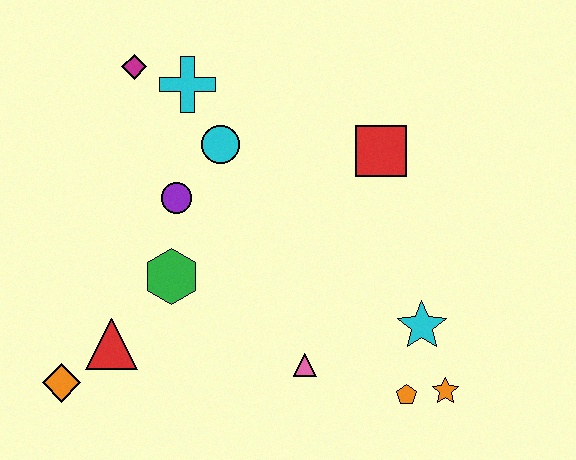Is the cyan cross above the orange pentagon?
Yes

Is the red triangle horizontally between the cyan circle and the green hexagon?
No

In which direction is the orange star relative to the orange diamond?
The orange star is to the right of the orange diamond.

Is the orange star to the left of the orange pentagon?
No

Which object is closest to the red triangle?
The orange diamond is closest to the red triangle.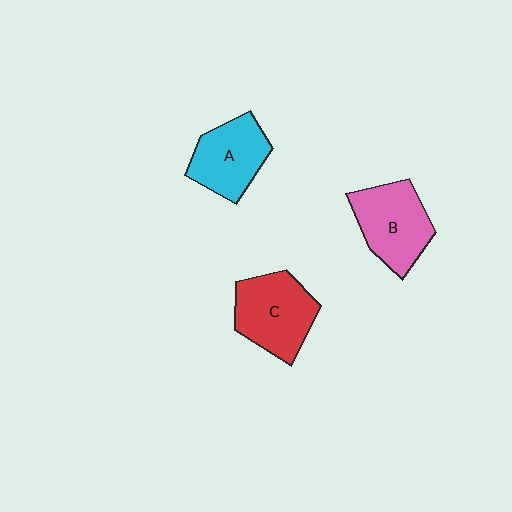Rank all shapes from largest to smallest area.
From largest to smallest: C (red), B (pink), A (cyan).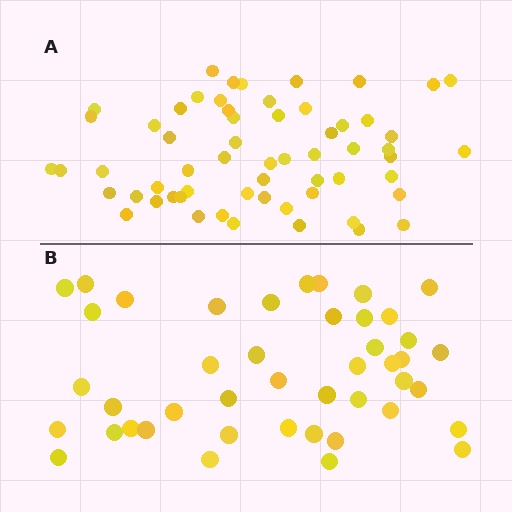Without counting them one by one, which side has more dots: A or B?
Region A (the top region) has more dots.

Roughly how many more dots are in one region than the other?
Region A has approximately 15 more dots than region B.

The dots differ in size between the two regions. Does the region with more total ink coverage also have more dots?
No. Region B has more total ink coverage because its dots are larger, but region A actually contains more individual dots. Total area can be misleading — the number of items is what matters here.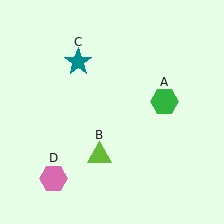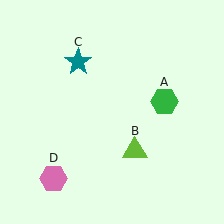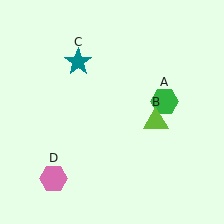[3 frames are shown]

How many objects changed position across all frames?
1 object changed position: lime triangle (object B).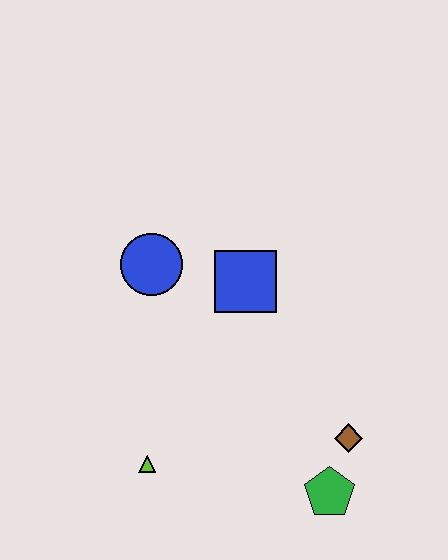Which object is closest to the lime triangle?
The green pentagon is closest to the lime triangle.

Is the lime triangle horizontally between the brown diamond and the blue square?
No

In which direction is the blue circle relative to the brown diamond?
The blue circle is to the left of the brown diamond.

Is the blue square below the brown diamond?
No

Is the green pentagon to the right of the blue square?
Yes